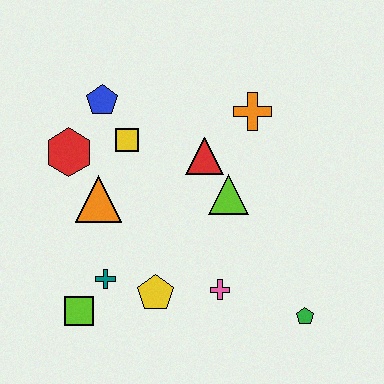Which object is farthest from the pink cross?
The blue pentagon is farthest from the pink cross.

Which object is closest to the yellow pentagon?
The teal cross is closest to the yellow pentagon.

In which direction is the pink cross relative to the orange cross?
The pink cross is below the orange cross.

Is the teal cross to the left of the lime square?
No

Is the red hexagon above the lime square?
Yes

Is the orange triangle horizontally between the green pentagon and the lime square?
Yes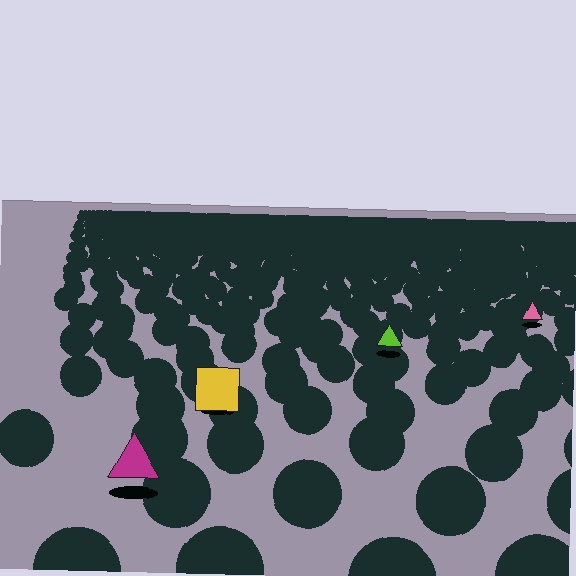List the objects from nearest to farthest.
From nearest to farthest: the magenta triangle, the yellow square, the lime triangle, the pink triangle.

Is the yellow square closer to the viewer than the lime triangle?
Yes. The yellow square is closer — you can tell from the texture gradient: the ground texture is coarser near it.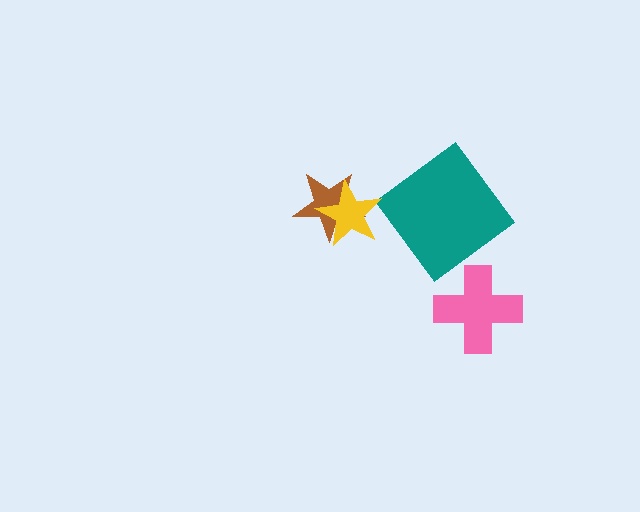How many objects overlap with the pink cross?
0 objects overlap with the pink cross.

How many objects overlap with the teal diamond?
0 objects overlap with the teal diamond.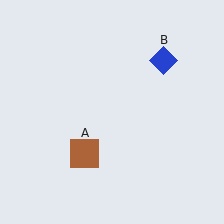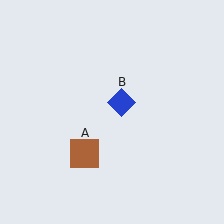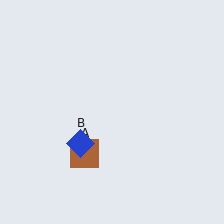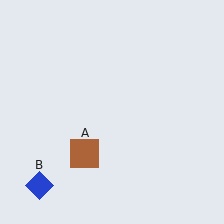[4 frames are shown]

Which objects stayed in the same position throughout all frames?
Brown square (object A) remained stationary.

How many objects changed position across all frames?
1 object changed position: blue diamond (object B).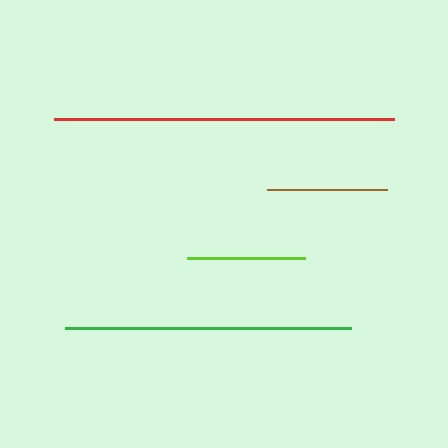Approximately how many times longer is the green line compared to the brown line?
The green line is approximately 2.4 times the length of the brown line.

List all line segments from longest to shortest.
From longest to shortest: red, green, brown, lime.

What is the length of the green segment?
The green segment is approximately 285 pixels long.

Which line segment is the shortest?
The lime line is the shortest at approximately 118 pixels.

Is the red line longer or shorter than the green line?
The red line is longer than the green line.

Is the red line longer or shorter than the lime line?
The red line is longer than the lime line.